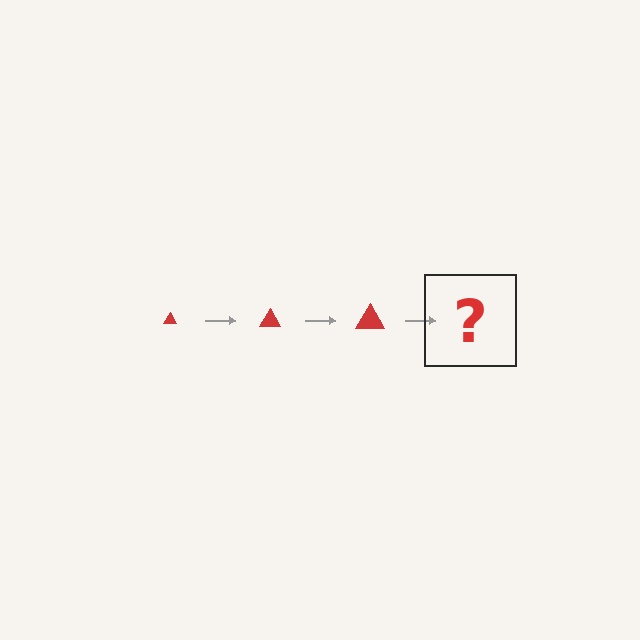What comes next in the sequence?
The next element should be a red triangle, larger than the previous one.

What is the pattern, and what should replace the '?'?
The pattern is that the triangle gets progressively larger each step. The '?' should be a red triangle, larger than the previous one.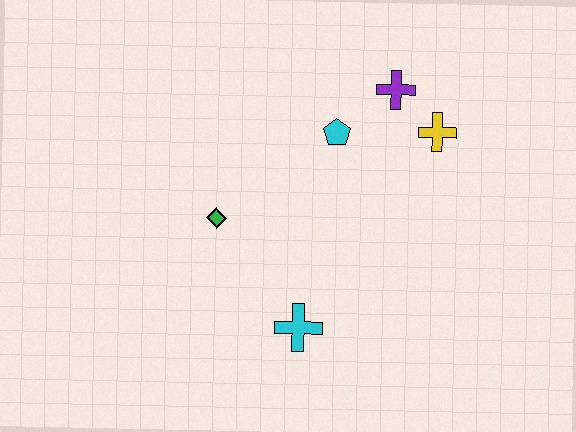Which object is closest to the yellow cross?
The purple cross is closest to the yellow cross.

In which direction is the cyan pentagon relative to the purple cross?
The cyan pentagon is to the left of the purple cross.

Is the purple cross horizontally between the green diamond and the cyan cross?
No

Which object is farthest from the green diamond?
The yellow cross is farthest from the green diamond.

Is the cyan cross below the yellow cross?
Yes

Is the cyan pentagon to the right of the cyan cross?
Yes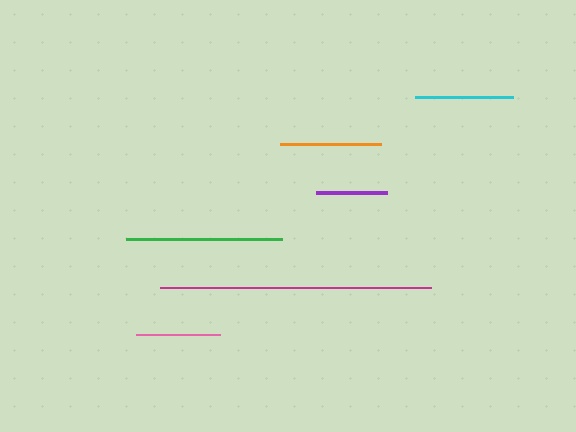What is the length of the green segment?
The green segment is approximately 156 pixels long.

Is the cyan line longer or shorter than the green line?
The green line is longer than the cyan line.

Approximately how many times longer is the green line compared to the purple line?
The green line is approximately 2.2 times the length of the purple line.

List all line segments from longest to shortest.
From longest to shortest: magenta, green, orange, cyan, pink, purple.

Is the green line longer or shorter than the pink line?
The green line is longer than the pink line.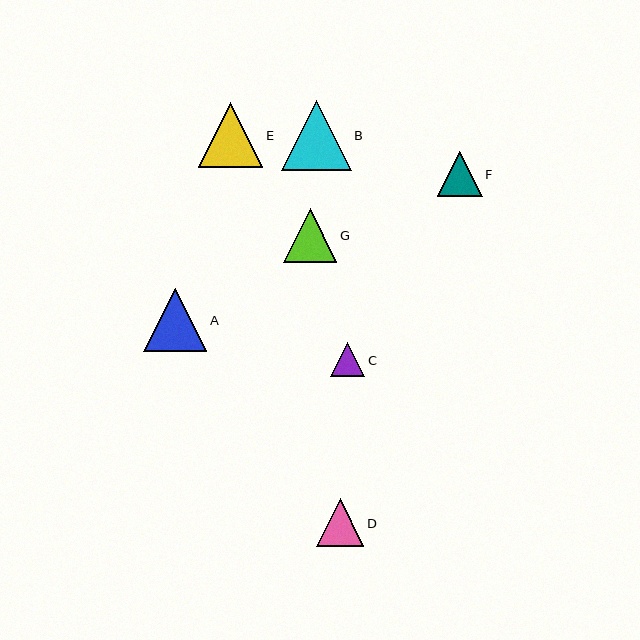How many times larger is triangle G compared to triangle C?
Triangle G is approximately 1.6 times the size of triangle C.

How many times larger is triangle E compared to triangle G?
Triangle E is approximately 1.2 times the size of triangle G.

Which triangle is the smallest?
Triangle C is the smallest with a size of approximately 34 pixels.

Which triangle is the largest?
Triangle B is the largest with a size of approximately 70 pixels.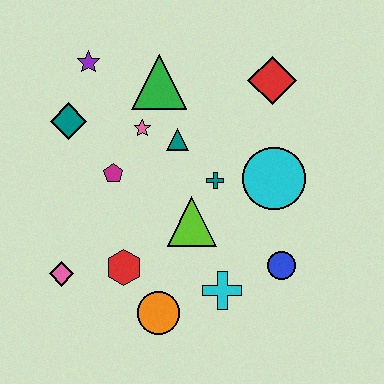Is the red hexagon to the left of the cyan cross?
Yes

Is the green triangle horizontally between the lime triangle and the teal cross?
No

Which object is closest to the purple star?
The teal diamond is closest to the purple star.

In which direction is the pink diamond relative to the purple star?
The pink diamond is below the purple star.